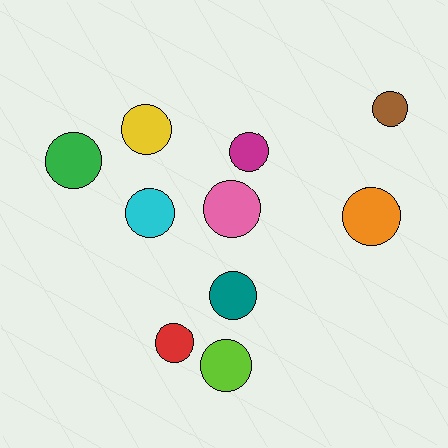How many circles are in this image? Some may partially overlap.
There are 10 circles.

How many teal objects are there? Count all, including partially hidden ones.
There is 1 teal object.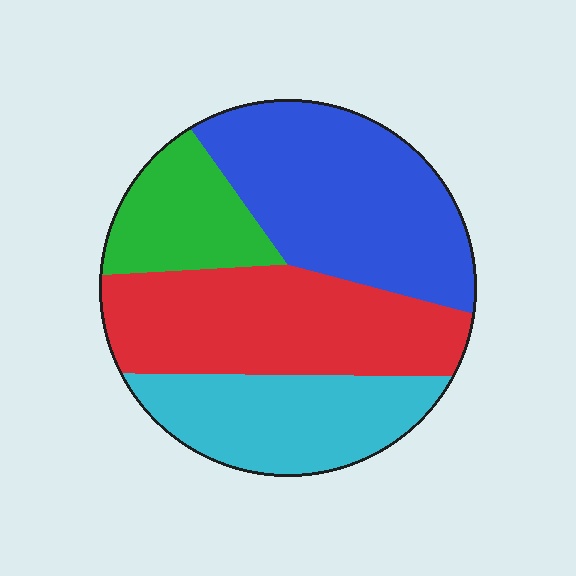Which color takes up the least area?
Green, at roughly 15%.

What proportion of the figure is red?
Red covers roughly 30% of the figure.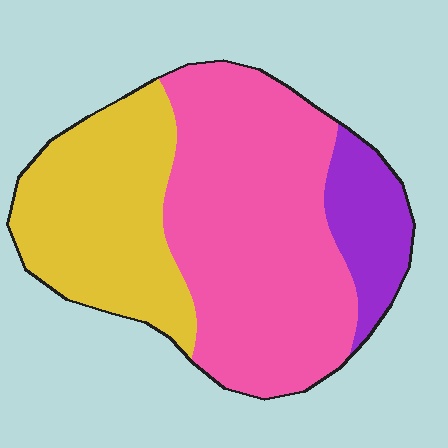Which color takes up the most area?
Pink, at roughly 55%.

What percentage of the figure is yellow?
Yellow covers about 35% of the figure.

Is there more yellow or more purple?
Yellow.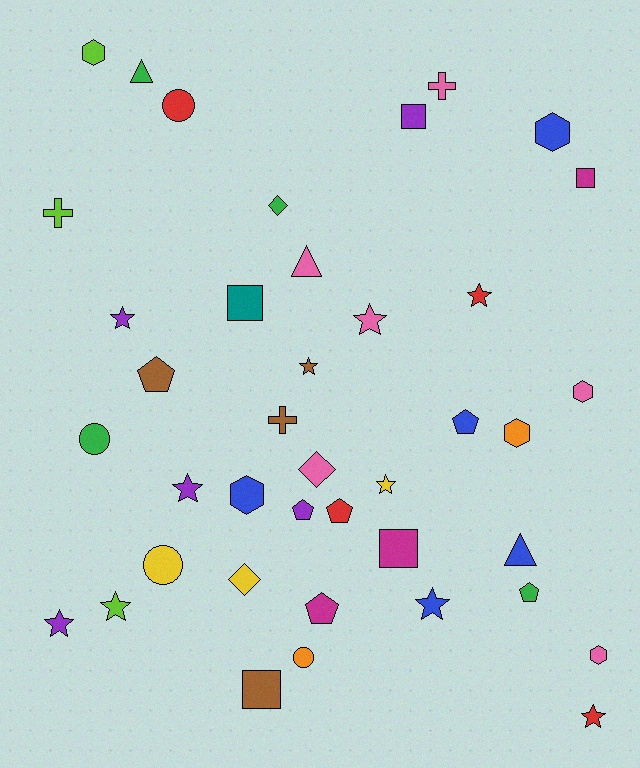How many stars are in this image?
There are 10 stars.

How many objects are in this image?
There are 40 objects.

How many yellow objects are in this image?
There are 3 yellow objects.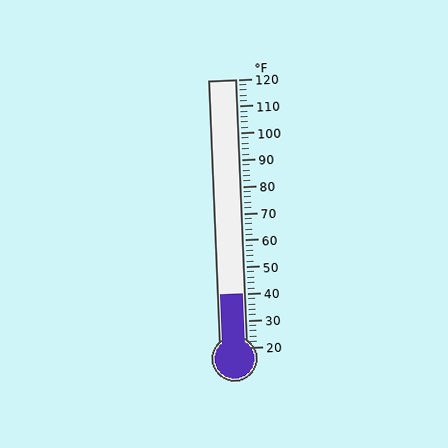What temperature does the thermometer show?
The thermometer shows approximately 40°F.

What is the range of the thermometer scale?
The thermometer scale ranges from 20°F to 120°F.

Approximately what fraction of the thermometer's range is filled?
The thermometer is filled to approximately 20% of its range.